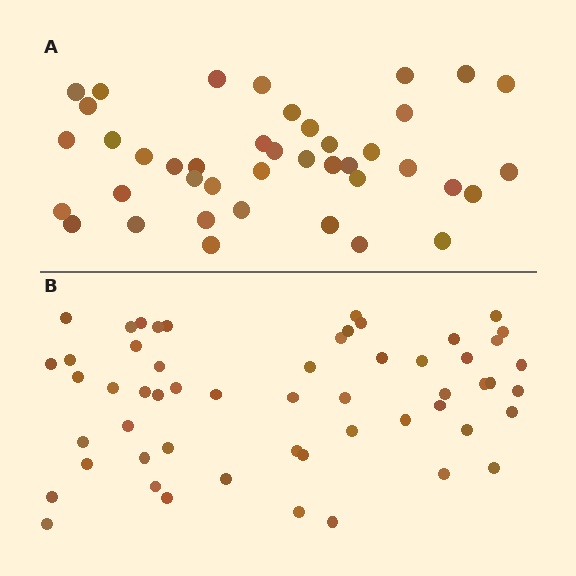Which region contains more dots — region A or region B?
Region B (the bottom region) has more dots.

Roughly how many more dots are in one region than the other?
Region B has approximately 15 more dots than region A.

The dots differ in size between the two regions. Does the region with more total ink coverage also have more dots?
No. Region A has more total ink coverage because its dots are larger, but region B actually contains more individual dots. Total area can be misleading — the number of items is what matters here.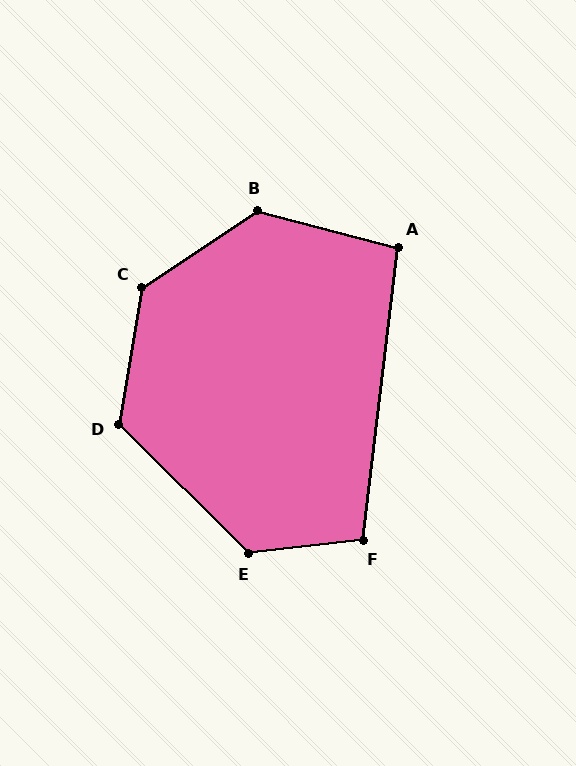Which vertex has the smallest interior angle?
A, at approximately 98 degrees.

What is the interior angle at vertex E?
Approximately 129 degrees (obtuse).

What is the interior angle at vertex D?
Approximately 125 degrees (obtuse).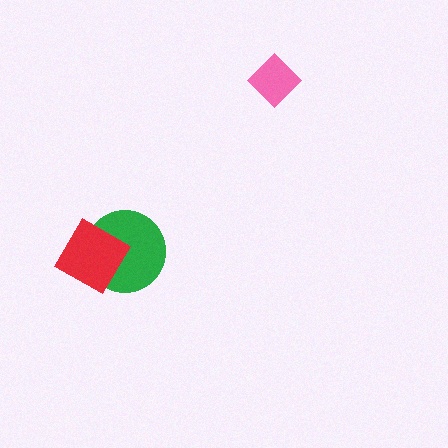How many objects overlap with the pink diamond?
0 objects overlap with the pink diamond.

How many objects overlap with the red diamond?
1 object overlaps with the red diamond.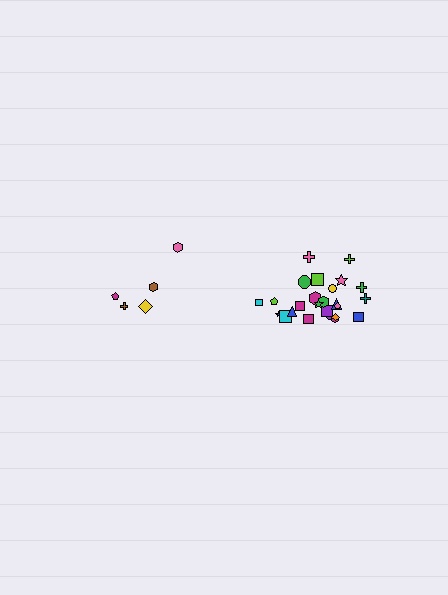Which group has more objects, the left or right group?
The right group.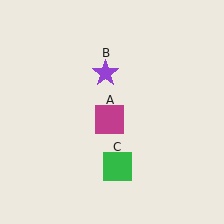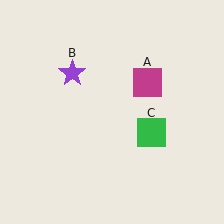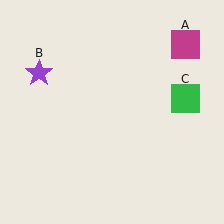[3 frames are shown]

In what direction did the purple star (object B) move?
The purple star (object B) moved left.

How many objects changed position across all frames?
3 objects changed position: magenta square (object A), purple star (object B), green square (object C).